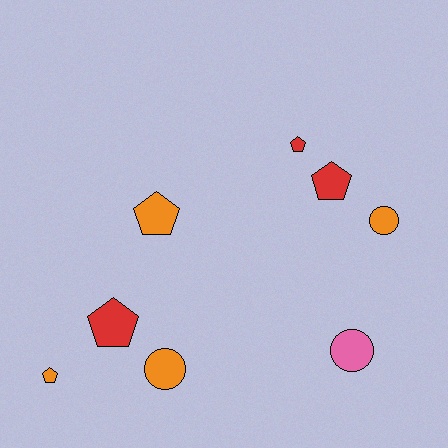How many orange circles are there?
There are 2 orange circles.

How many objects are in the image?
There are 8 objects.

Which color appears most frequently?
Orange, with 4 objects.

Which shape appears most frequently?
Pentagon, with 5 objects.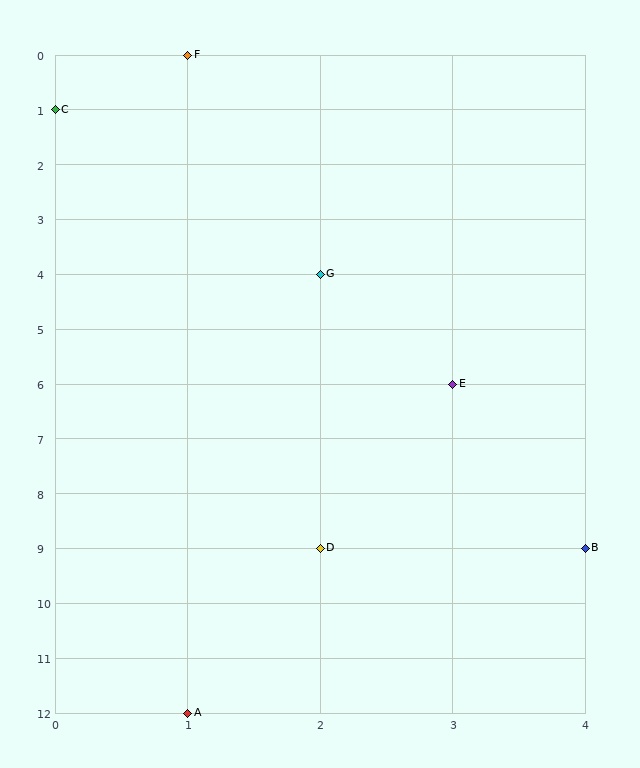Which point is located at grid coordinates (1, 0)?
Point F is at (1, 0).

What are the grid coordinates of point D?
Point D is at grid coordinates (2, 9).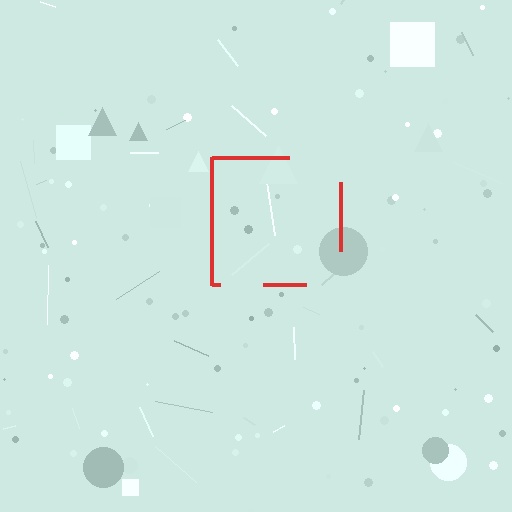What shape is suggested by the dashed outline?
The dashed outline suggests a square.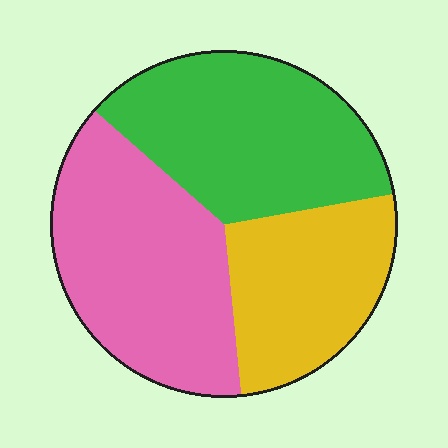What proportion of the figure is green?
Green covers about 35% of the figure.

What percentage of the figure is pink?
Pink takes up between a third and a half of the figure.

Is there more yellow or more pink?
Pink.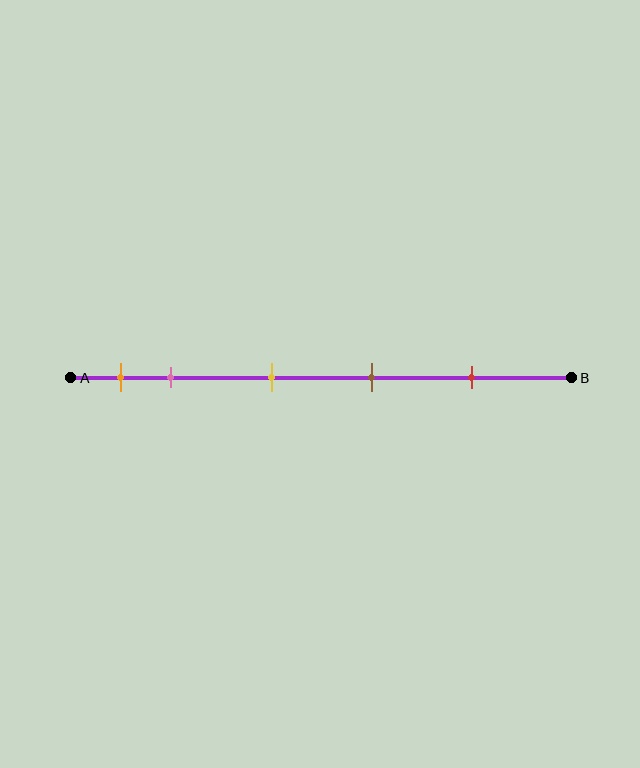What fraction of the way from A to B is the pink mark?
The pink mark is approximately 20% (0.2) of the way from A to B.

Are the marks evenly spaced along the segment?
No, the marks are not evenly spaced.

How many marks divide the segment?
There are 5 marks dividing the segment.